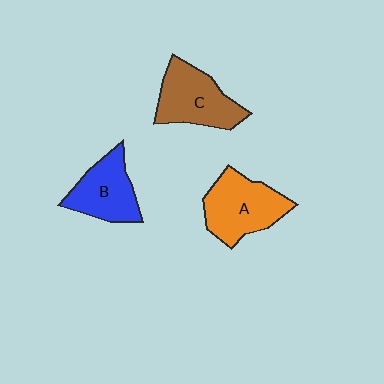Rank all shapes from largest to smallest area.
From largest to smallest: A (orange), C (brown), B (blue).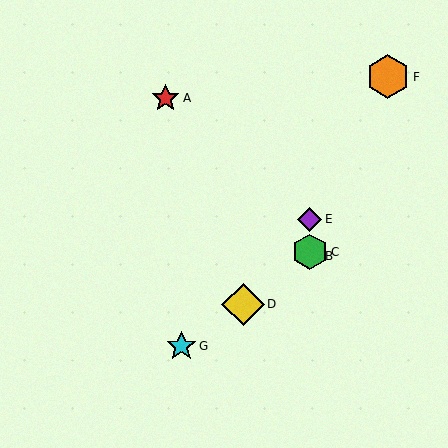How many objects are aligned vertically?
3 objects (B, C, E) are aligned vertically.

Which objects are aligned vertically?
Objects B, C, E are aligned vertically.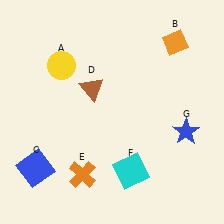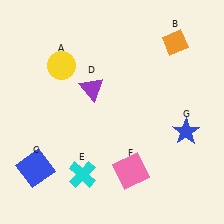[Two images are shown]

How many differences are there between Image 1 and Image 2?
There are 3 differences between the two images.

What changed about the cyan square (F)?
In Image 1, F is cyan. In Image 2, it changed to pink.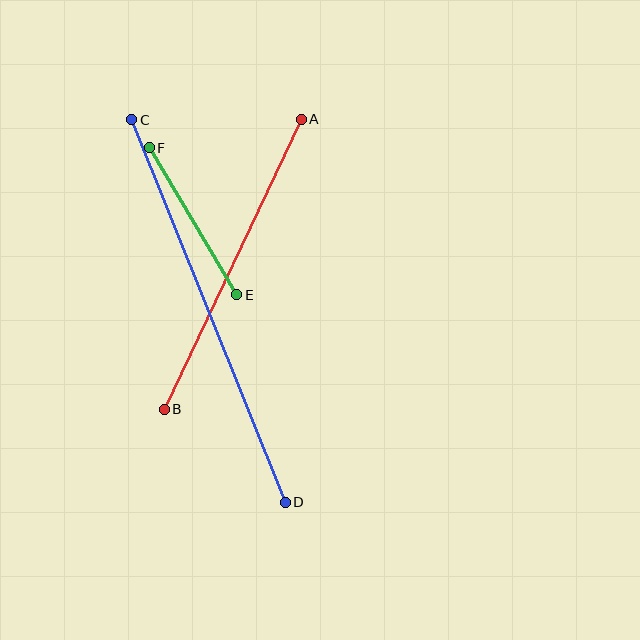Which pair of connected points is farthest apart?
Points C and D are farthest apart.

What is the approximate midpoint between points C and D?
The midpoint is at approximately (209, 311) pixels.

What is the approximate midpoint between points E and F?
The midpoint is at approximately (193, 221) pixels.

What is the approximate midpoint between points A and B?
The midpoint is at approximately (233, 264) pixels.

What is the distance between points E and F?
The distance is approximately 171 pixels.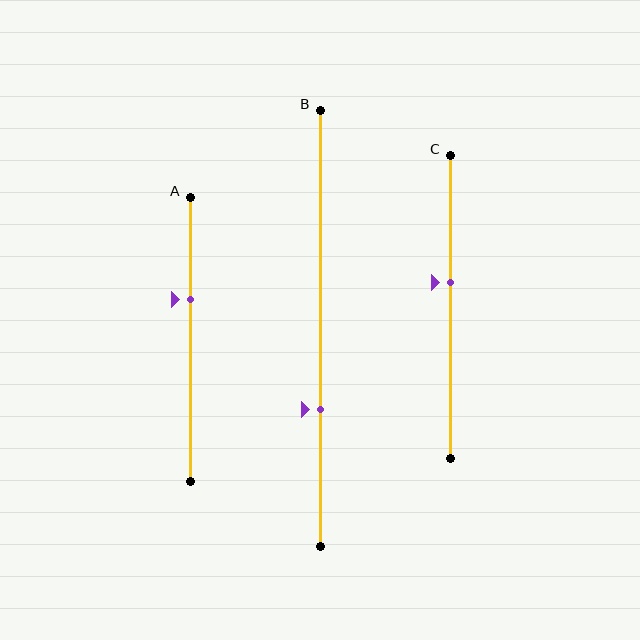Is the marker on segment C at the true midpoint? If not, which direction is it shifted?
No, the marker on segment C is shifted upward by about 8% of the segment length.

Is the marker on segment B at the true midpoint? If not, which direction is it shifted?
No, the marker on segment B is shifted downward by about 19% of the segment length.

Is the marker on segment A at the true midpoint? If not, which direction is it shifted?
No, the marker on segment A is shifted upward by about 14% of the segment length.